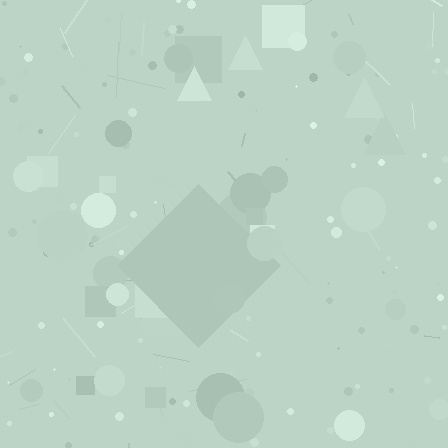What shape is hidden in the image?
A diamond is hidden in the image.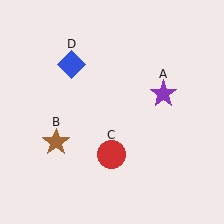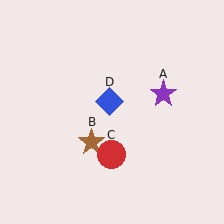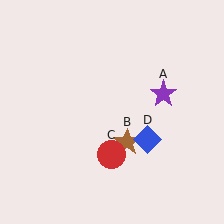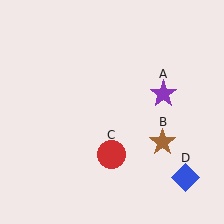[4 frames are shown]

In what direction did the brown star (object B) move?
The brown star (object B) moved right.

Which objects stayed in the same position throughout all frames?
Purple star (object A) and red circle (object C) remained stationary.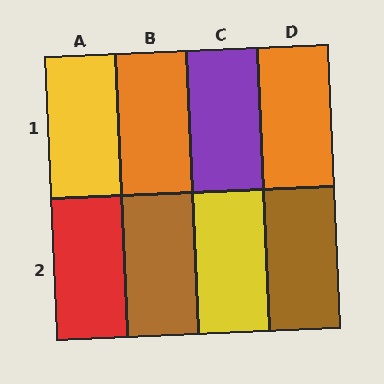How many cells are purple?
1 cell is purple.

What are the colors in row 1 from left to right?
Yellow, orange, purple, orange.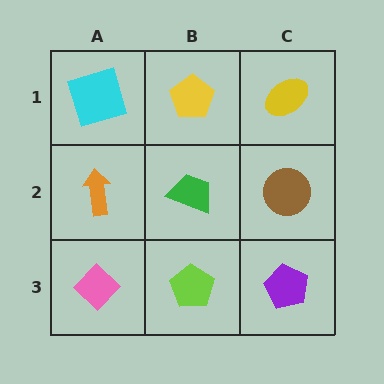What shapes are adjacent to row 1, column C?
A brown circle (row 2, column C), a yellow pentagon (row 1, column B).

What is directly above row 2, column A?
A cyan square.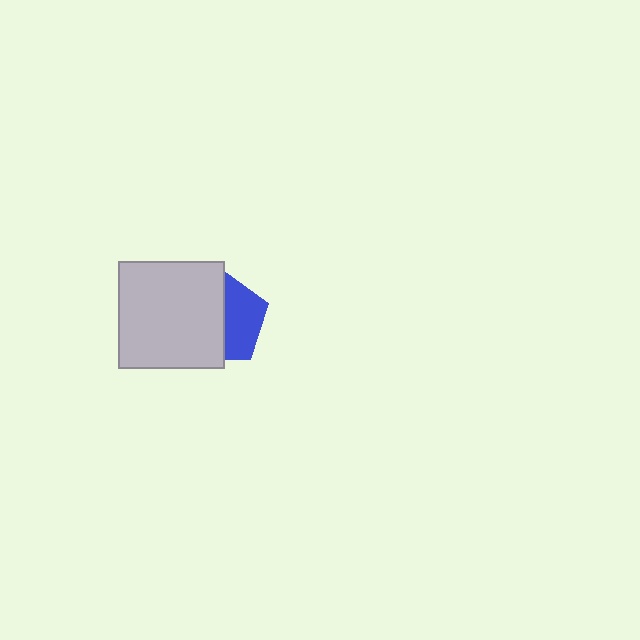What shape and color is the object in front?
The object in front is a light gray square.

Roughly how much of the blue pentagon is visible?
A small part of it is visible (roughly 43%).